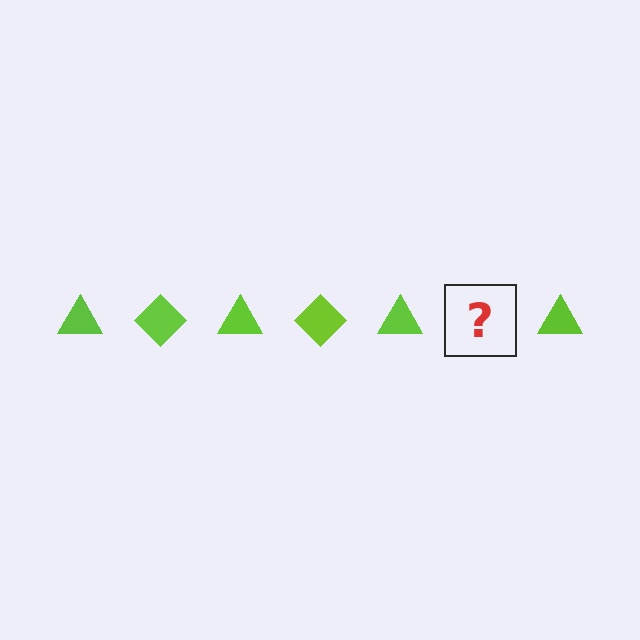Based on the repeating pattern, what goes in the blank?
The blank should be a lime diamond.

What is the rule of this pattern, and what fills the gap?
The rule is that the pattern cycles through triangle, diamond shapes in lime. The gap should be filled with a lime diamond.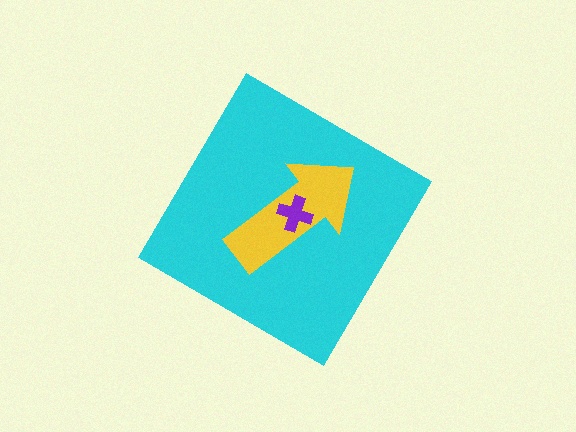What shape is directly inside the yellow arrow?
The purple cross.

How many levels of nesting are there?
3.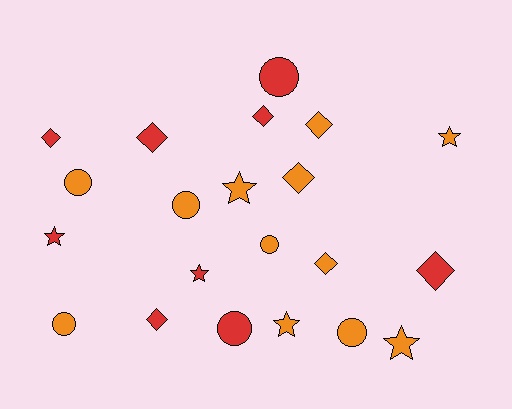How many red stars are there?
There are 2 red stars.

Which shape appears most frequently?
Diamond, with 8 objects.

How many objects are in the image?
There are 21 objects.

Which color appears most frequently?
Orange, with 12 objects.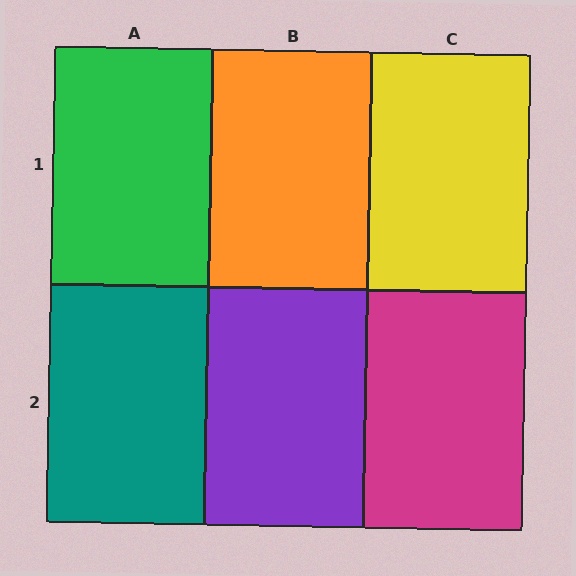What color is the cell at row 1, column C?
Yellow.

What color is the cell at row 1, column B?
Orange.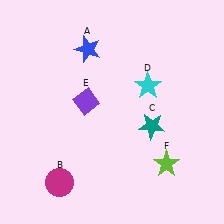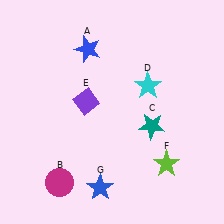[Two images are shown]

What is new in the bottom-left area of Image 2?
A blue star (G) was added in the bottom-left area of Image 2.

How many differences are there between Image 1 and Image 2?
There is 1 difference between the two images.